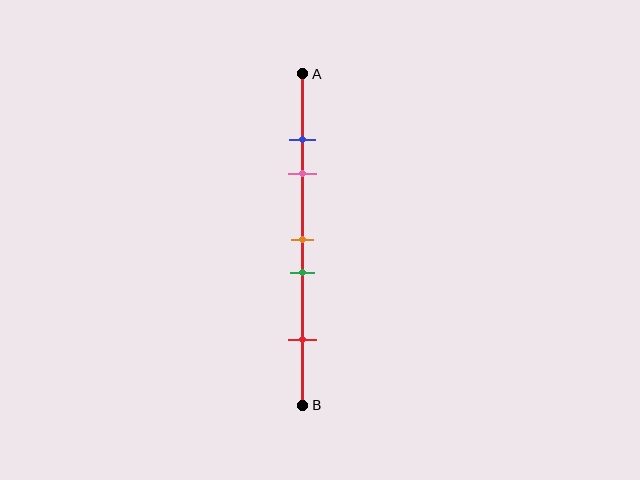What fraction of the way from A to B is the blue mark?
The blue mark is approximately 20% (0.2) of the way from A to B.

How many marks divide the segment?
There are 5 marks dividing the segment.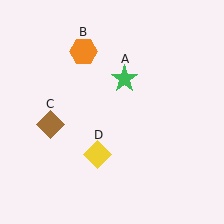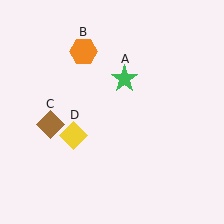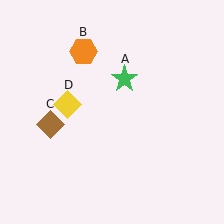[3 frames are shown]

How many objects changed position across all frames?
1 object changed position: yellow diamond (object D).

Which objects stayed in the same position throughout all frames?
Green star (object A) and orange hexagon (object B) and brown diamond (object C) remained stationary.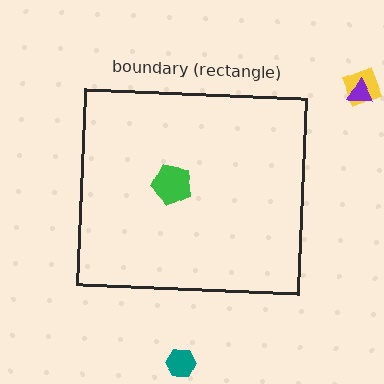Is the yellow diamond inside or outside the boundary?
Outside.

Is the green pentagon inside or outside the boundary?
Inside.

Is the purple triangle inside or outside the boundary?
Outside.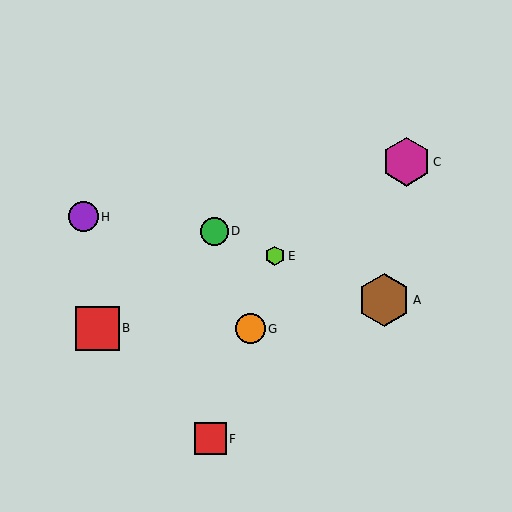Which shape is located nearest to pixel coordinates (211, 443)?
The red square (labeled F) at (211, 439) is nearest to that location.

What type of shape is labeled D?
Shape D is a green circle.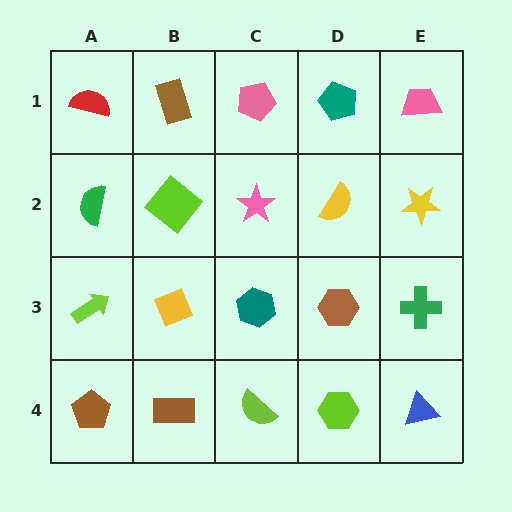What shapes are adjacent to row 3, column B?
A lime diamond (row 2, column B), a brown rectangle (row 4, column B), a lime arrow (row 3, column A), a teal hexagon (row 3, column C).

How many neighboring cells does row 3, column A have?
3.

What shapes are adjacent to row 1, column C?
A pink star (row 2, column C), a brown rectangle (row 1, column B), a teal pentagon (row 1, column D).